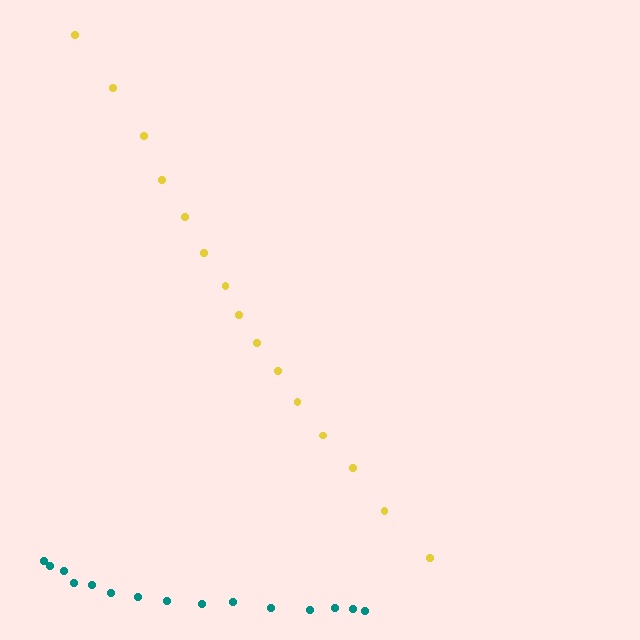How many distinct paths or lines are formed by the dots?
There are 2 distinct paths.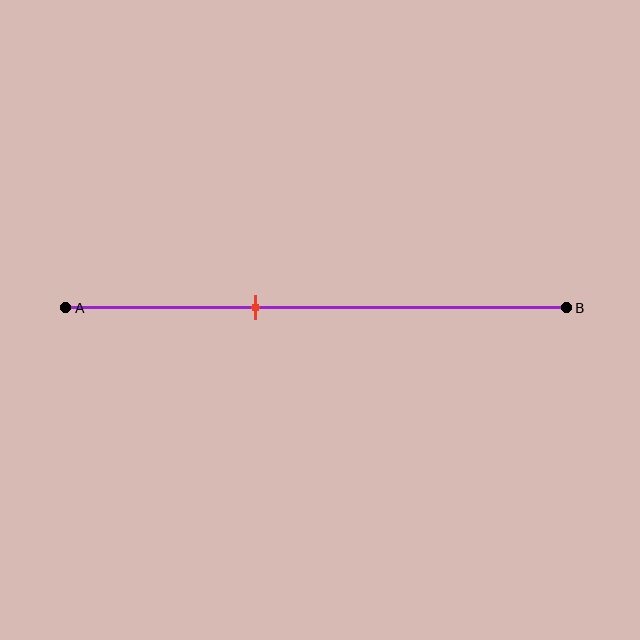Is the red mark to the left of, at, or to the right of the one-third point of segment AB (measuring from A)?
The red mark is to the right of the one-third point of segment AB.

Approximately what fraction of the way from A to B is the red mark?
The red mark is approximately 40% of the way from A to B.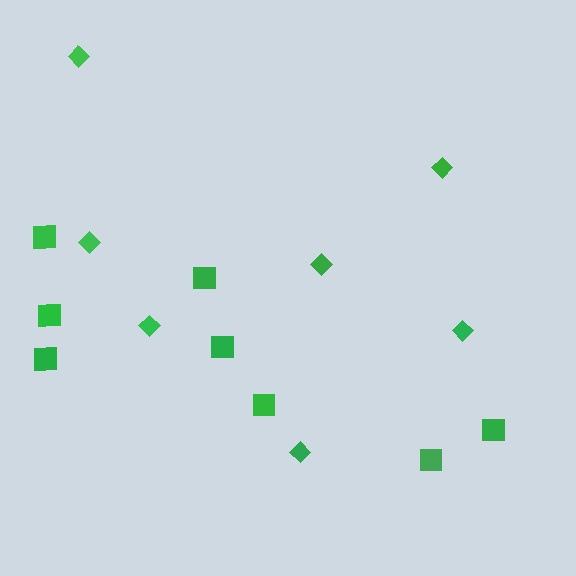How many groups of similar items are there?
There are 2 groups: one group of squares (8) and one group of diamonds (7).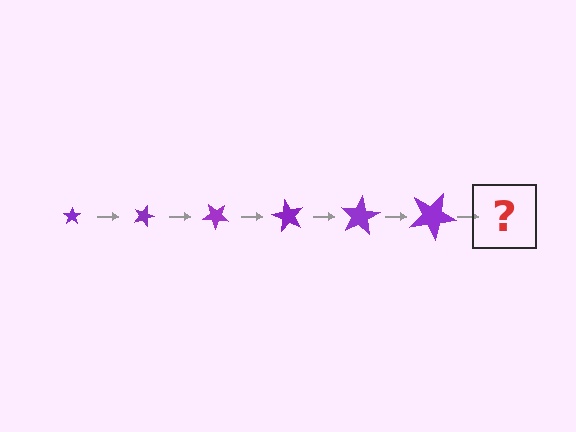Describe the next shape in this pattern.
It should be a star, larger than the previous one and rotated 120 degrees from the start.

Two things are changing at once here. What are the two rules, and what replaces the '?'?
The two rules are that the star grows larger each step and it rotates 20 degrees each step. The '?' should be a star, larger than the previous one and rotated 120 degrees from the start.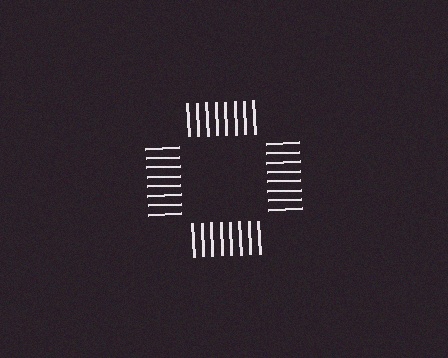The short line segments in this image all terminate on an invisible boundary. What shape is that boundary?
An illusory square — the line segments terminate on its edges but no continuous stroke is drawn.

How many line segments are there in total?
32 — 8 along each of the 4 edges.